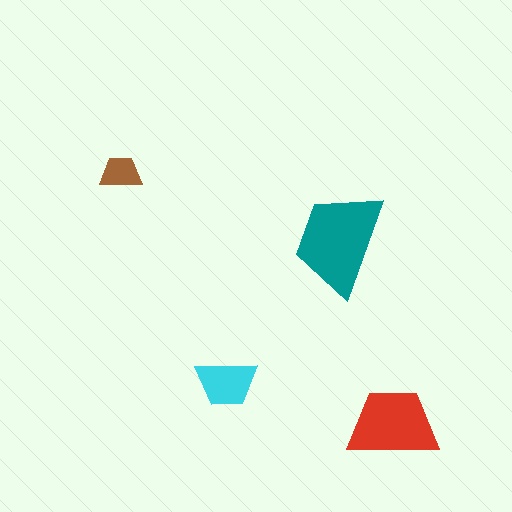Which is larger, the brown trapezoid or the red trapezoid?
The red one.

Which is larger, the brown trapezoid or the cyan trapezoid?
The cyan one.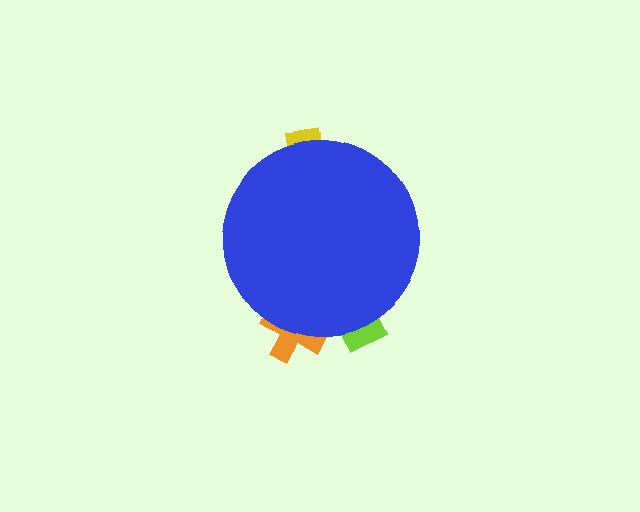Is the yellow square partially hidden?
Yes, the yellow square is partially hidden behind the blue circle.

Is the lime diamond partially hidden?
Yes, the lime diamond is partially hidden behind the blue circle.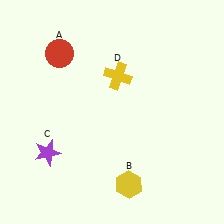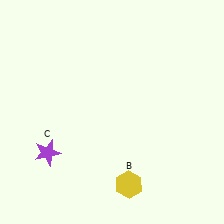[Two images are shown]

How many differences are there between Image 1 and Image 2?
There are 2 differences between the two images.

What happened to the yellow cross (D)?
The yellow cross (D) was removed in Image 2. It was in the top-right area of Image 1.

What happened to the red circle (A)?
The red circle (A) was removed in Image 2. It was in the top-left area of Image 1.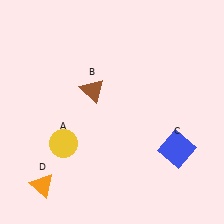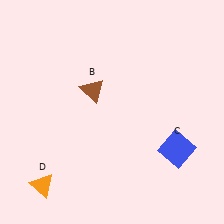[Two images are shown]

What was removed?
The yellow circle (A) was removed in Image 2.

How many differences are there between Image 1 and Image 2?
There is 1 difference between the two images.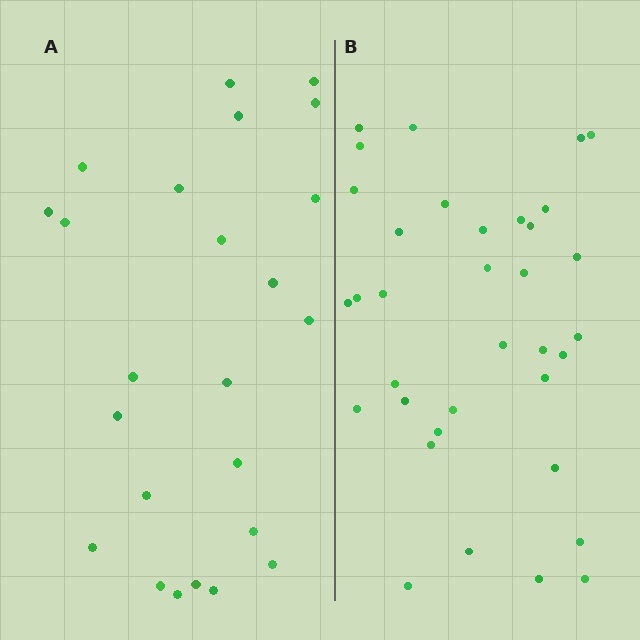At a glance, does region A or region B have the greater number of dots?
Region B (the right region) has more dots.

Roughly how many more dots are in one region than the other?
Region B has roughly 12 or so more dots than region A.